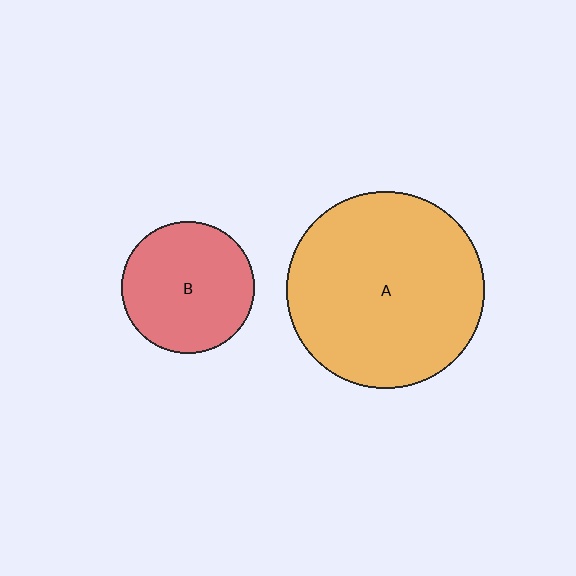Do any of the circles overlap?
No, none of the circles overlap.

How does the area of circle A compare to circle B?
Approximately 2.2 times.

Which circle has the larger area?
Circle A (orange).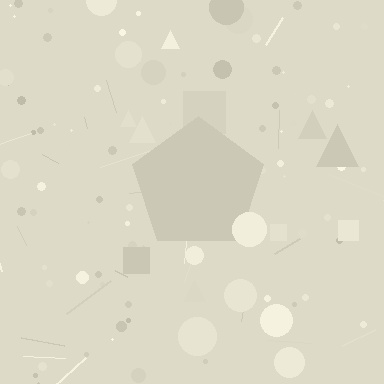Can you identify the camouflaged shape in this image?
The camouflaged shape is a pentagon.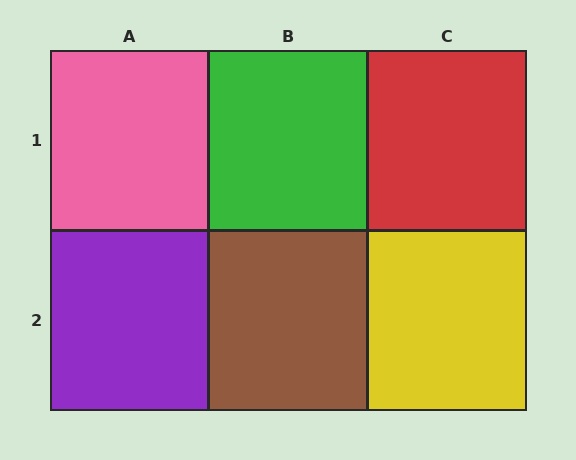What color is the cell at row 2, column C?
Yellow.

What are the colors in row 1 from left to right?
Pink, green, red.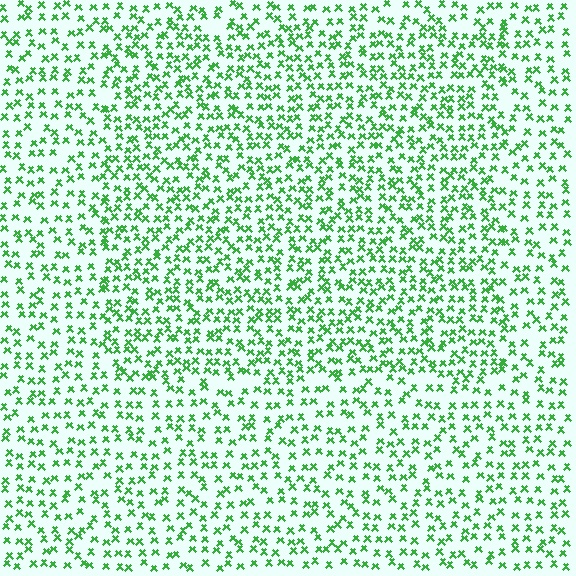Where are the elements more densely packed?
The elements are more densely packed inside the rectangle boundary.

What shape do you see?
I see a rectangle.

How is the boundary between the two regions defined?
The boundary is defined by a change in element density (approximately 1.5x ratio). All elements are the same color, size, and shape.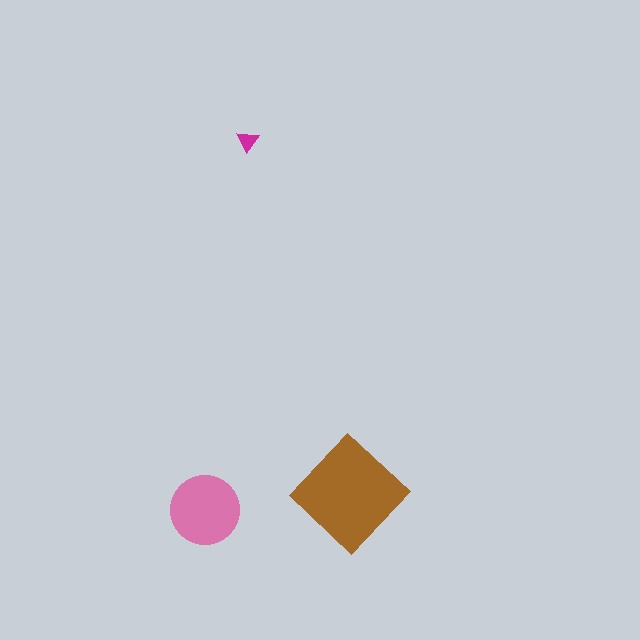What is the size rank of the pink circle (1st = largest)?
2nd.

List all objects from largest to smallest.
The brown diamond, the pink circle, the magenta triangle.